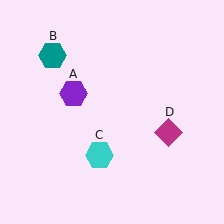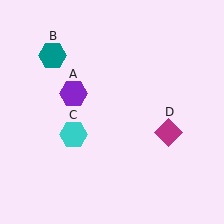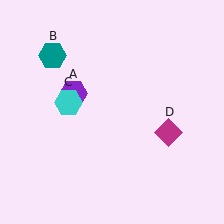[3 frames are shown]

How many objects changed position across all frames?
1 object changed position: cyan hexagon (object C).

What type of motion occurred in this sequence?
The cyan hexagon (object C) rotated clockwise around the center of the scene.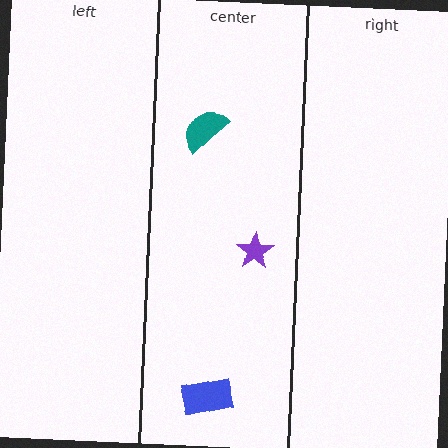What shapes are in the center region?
The purple star, the teal semicircle, the blue rectangle.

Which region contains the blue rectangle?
The center region.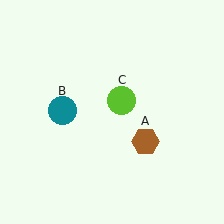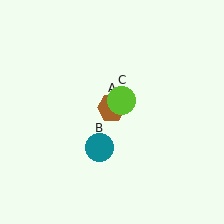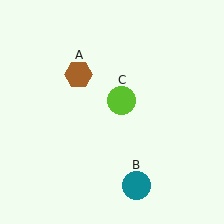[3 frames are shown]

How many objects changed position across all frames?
2 objects changed position: brown hexagon (object A), teal circle (object B).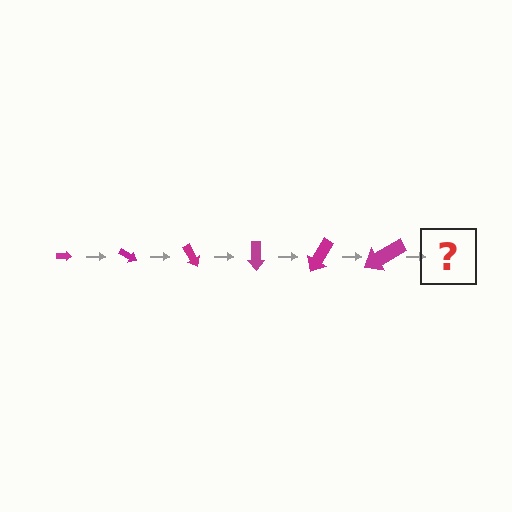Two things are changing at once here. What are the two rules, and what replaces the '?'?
The two rules are that the arrow grows larger each step and it rotates 30 degrees each step. The '?' should be an arrow, larger than the previous one and rotated 180 degrees from the start.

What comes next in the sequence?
The next element should be an arrow, larger than the previous one and rotated 180 degrees from the start.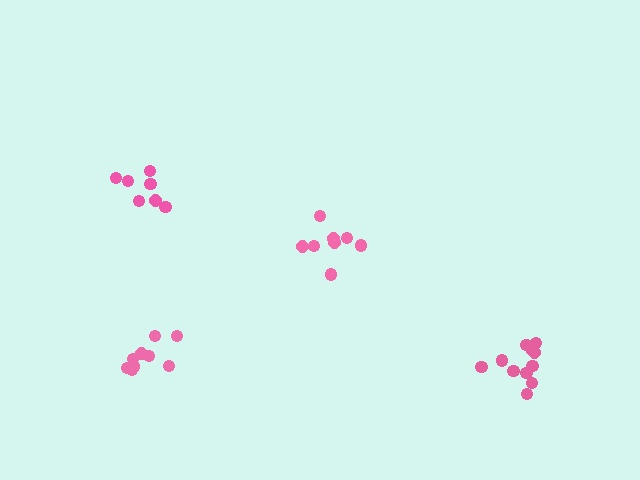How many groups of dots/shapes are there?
There are 4 groups.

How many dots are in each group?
Group 1: 11 dots, Group 2: 7 dots, Group 3: 8 dots, Group 4: 9 dots (35 total).